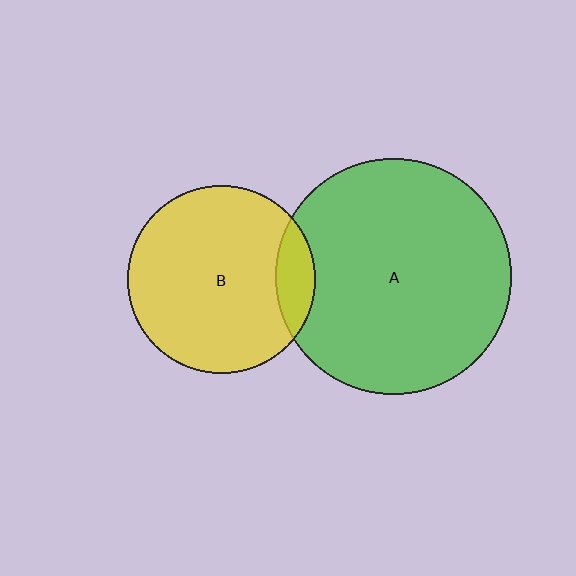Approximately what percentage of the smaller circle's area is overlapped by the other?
Approximately 10%.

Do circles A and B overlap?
Yes.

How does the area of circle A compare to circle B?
Approximately 1.6 times.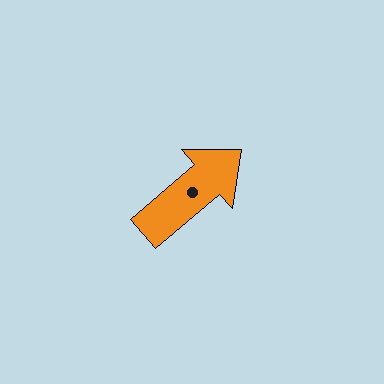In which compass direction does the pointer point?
Northeast.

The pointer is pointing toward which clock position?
Roughly 2 o'clock.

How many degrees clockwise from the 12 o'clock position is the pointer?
Approximately 49 degrees.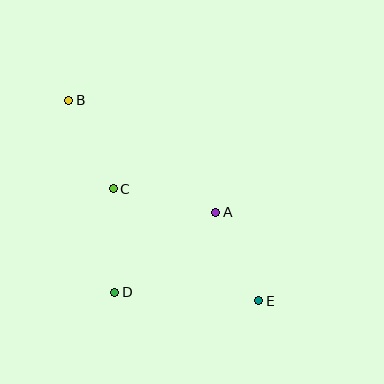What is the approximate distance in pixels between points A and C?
The distance between A and C is approximately 105 pixels.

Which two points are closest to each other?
Points A and E are closest to each other.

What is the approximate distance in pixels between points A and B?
The distance between A and B is approximately 185 pixels.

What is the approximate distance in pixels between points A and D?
The distance between A and D is approximately 129 pixels.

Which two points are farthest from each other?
Points B and E are farthest from each other.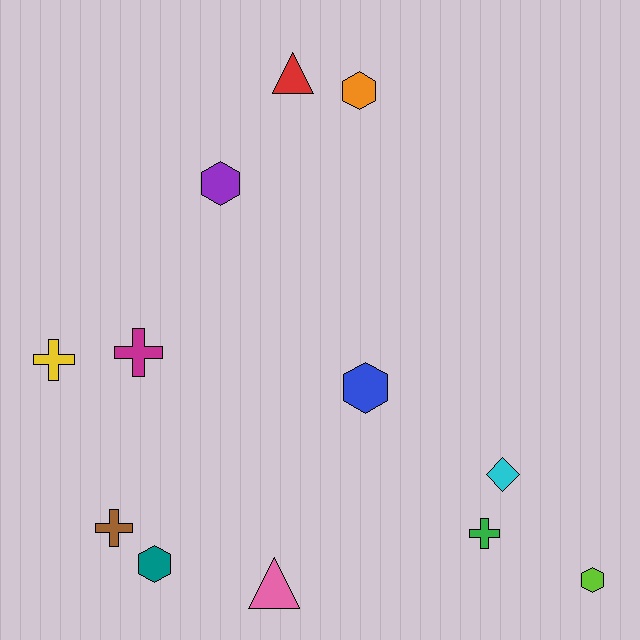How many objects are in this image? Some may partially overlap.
There are 12 objects.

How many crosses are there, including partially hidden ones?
There are 4 crosses.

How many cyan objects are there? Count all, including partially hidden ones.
There is 1 cyan object.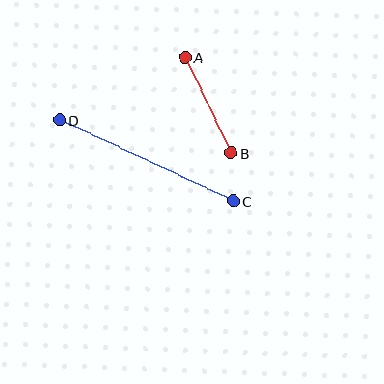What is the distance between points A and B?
The distance is approximately 106 pixels.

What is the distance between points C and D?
The distance is approximately 191 pixels.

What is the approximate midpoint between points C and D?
The midpoint is at approximately (146, 161) pixels.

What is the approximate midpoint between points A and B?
The midpoint is at approximately (208, 105) pixels.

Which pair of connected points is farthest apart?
Points C and D are farthest apart.